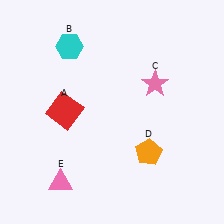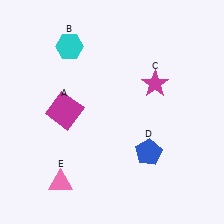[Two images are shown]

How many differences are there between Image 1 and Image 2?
There are 3 differences between the two images.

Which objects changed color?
A changed from red to magenta. C changed from pink to magenta. D changed from orange to blue.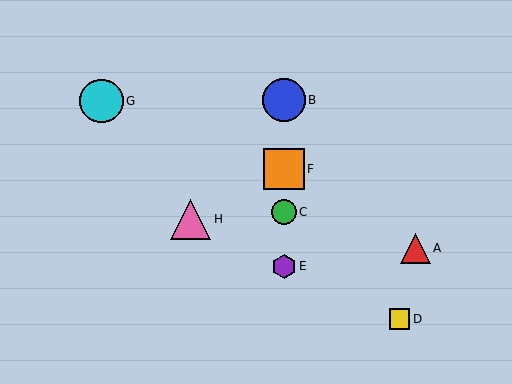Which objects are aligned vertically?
Objects B, C, E, F are aligned vertically.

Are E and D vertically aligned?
No, E is at x≈284 and D is at x≈400.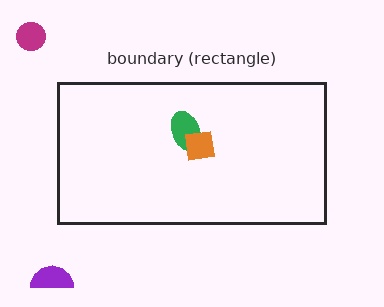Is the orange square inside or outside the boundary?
Inside.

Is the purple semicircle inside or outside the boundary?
Outside.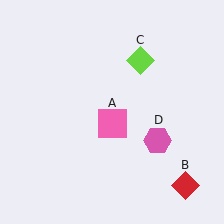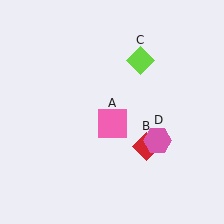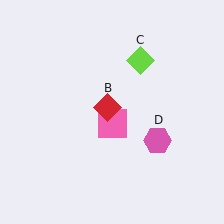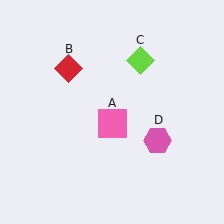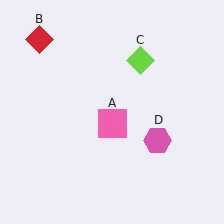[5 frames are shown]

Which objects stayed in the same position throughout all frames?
Pink square (object A) and lime diamond (object C) and pink hexagon (object D) remained stationary.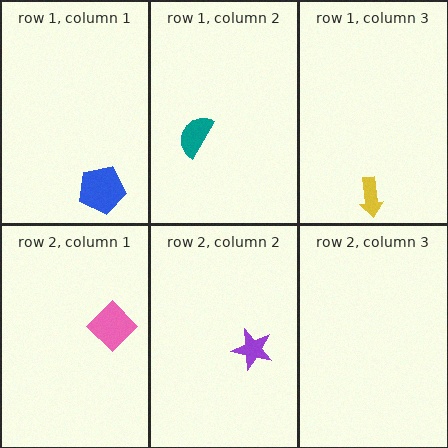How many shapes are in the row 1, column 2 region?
1.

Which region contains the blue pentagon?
The row 1, column 1 region.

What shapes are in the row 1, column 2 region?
The teal semicircle.